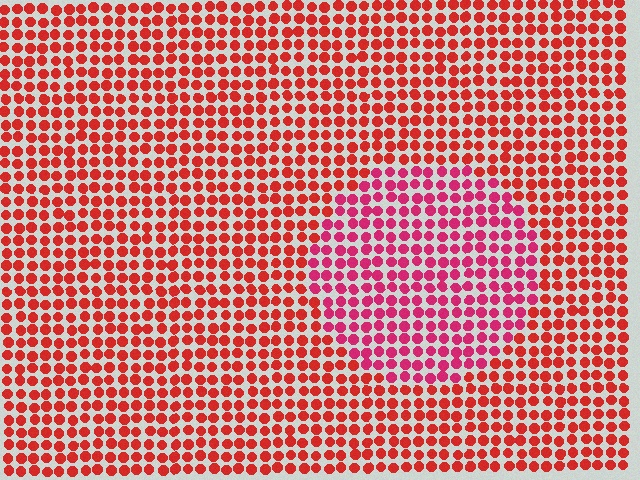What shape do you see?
I see a circle.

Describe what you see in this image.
The image is filled with small red elements in a uniform arrangement. A circle-shaped region is visible where the elements are tinted to a slightly different hue, forming a subtle color boundary.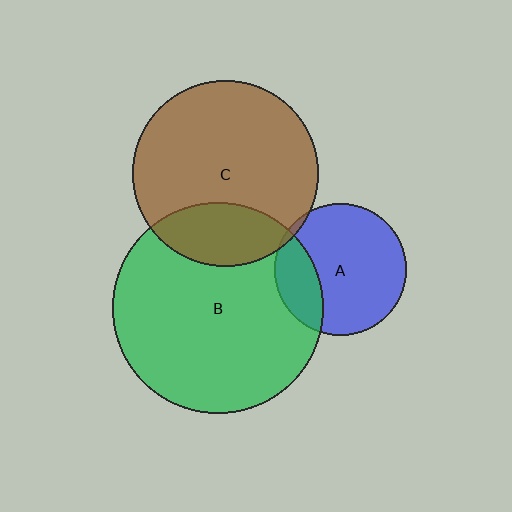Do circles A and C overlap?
Yes.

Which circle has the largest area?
Circle B (green).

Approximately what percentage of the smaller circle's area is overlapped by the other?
Approximately 5%.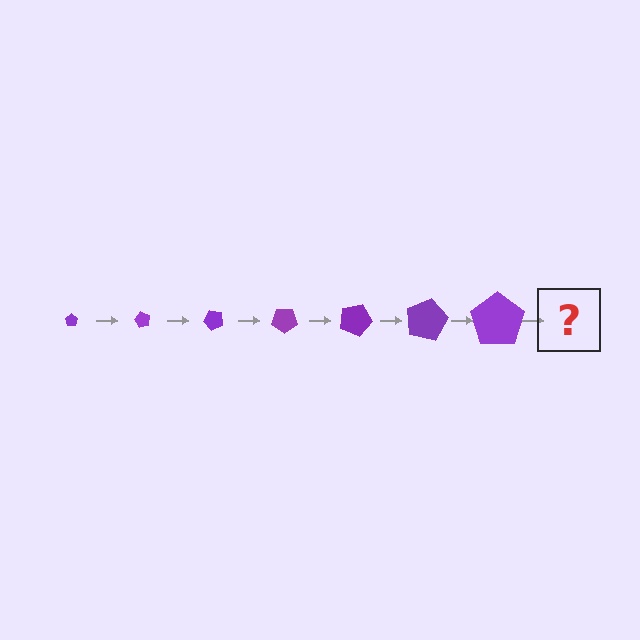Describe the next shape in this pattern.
It should be a pentagon, larger than the previous one and rotated 420 degrees from the start.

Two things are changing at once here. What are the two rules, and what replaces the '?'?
The two rules are that the pentagon grows larger each step and it rotates 60 degrees each step. The '?' should be a pentagon, larger than the previous one and rotated 420 degrees from the start.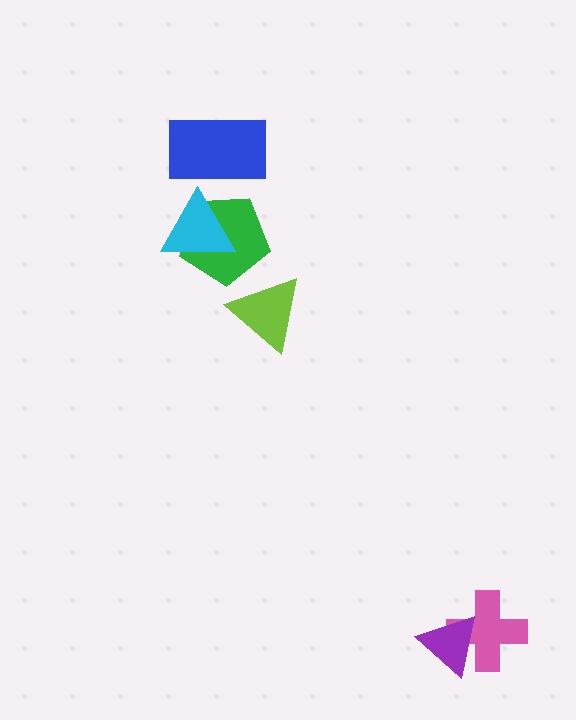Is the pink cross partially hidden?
Yes, it is partially covered by another shape.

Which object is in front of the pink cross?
The purple triangle is in front of the pink cross.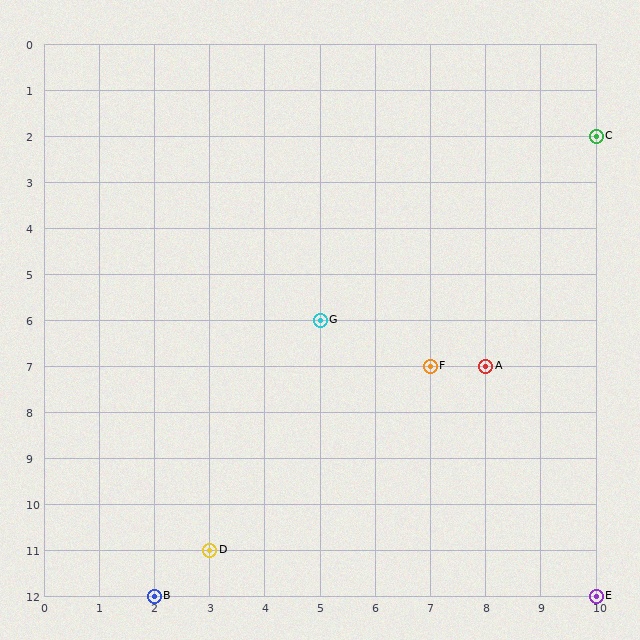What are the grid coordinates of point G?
Point G is at grid coordinates (5, 6).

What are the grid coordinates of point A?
Point A is at grid coordinates (8, 7).